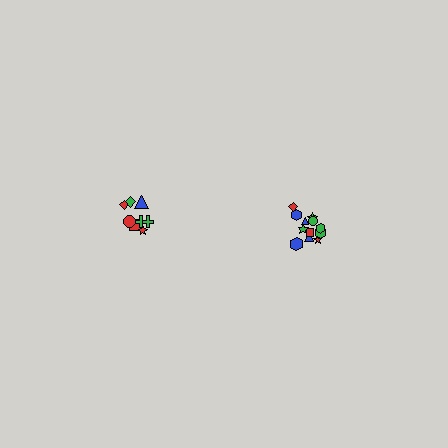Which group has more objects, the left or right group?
The right group.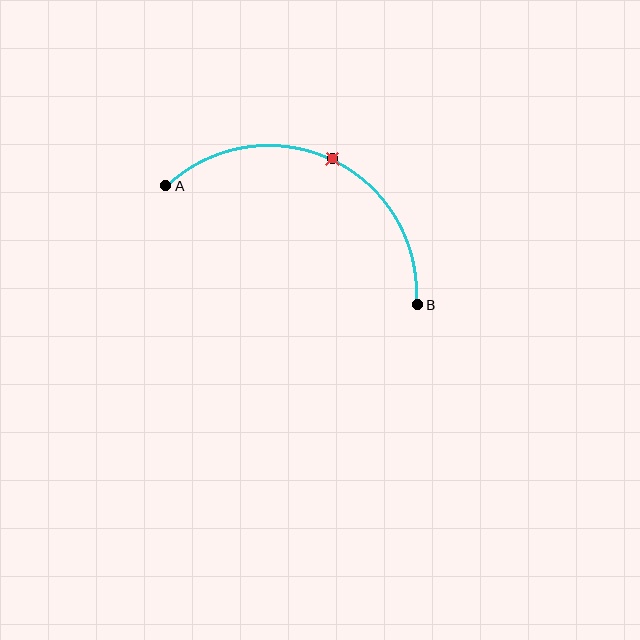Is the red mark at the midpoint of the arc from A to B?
Yes. The red mark lies on the arc at equal arc-length from both A and B — it is the arc midpoint.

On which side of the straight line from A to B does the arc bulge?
The arc bulges above the straight line connecting A and B.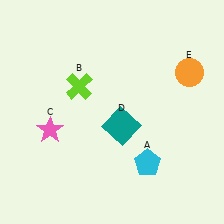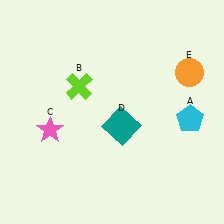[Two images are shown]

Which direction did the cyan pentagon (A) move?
The cyan pentagon (A) moved up.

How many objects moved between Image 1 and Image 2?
1 object moved between the two images.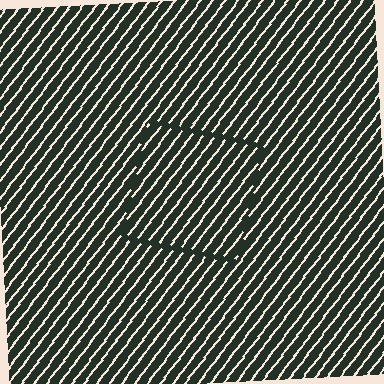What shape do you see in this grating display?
An illusory square. The interior of the shape contains the same grating, shifted by half a period — the contour is defined by the phase discontinuity where line-ends from the inner and outer gratings abut.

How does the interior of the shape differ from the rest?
The interior of the shape contains the same grating, shifted by half a period — the contour is defined by the phase discontinuity where line-ends from the inner and outer gratings abut.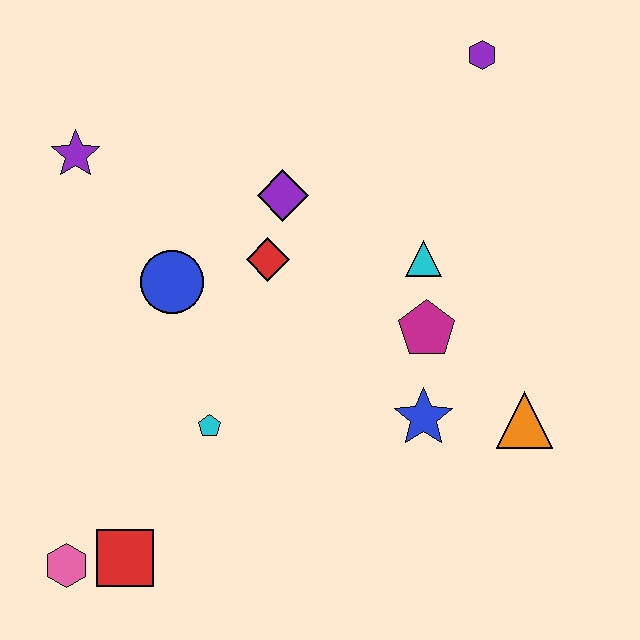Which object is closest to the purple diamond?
The red diamond is closest to the purple diamond.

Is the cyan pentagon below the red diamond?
Yes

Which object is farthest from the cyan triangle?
The pink hexagon is farthest from the cyan triangle.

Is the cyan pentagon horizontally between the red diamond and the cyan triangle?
No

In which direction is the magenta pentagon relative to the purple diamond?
The magenta pentagon is to the right of the purple diamond.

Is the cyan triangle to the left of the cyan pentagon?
No